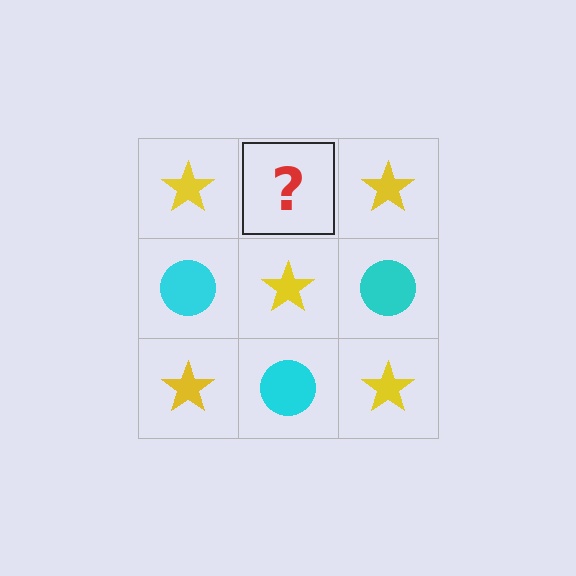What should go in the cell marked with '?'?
The missing cell should contain a cyan circle.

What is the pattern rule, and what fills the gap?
The rule is that it alternates yellow star and cyan circle in a checkerboard pattern. The gap should be filled with a cyan circle.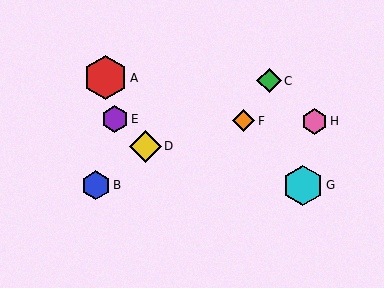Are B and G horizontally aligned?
Yes, both are at y≈185.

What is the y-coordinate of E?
Object E is at y≈119.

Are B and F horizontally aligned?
No, B is at y≈185 and F is at y≈121.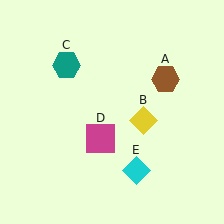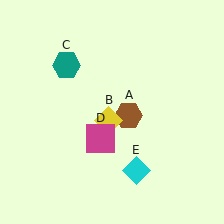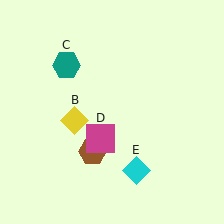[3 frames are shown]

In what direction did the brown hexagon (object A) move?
The brown hexagon (object A) moved down and to the left.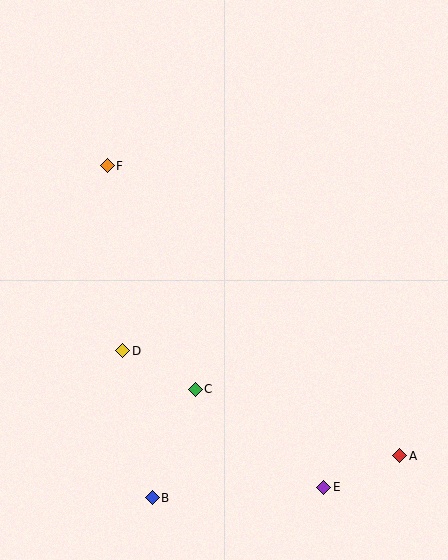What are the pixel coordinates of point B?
Point B is at (152, 498).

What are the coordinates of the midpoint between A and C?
The midpoint between A and C is at (298, 422).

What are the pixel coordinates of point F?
Point F is at (107, 166).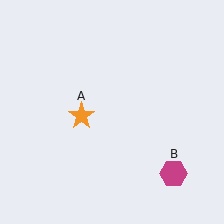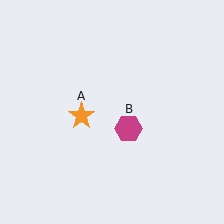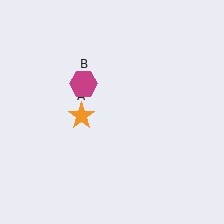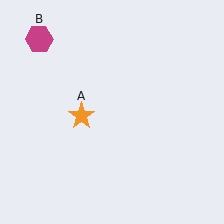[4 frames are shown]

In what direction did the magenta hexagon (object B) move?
The magenta hexagon (object B) moved up and to the left.